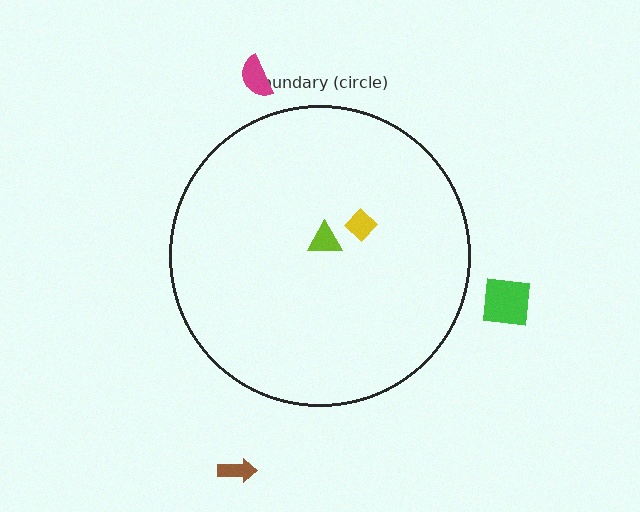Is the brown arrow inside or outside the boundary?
Outside.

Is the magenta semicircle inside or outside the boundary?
Outside.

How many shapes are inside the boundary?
2 inside, 3 outside.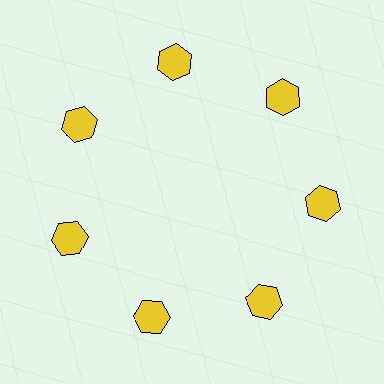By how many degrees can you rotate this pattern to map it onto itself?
The pattern maps onto itself every 51 degrees of rotation.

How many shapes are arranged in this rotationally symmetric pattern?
There are 7 shapes, arranged in 7 groups of 1.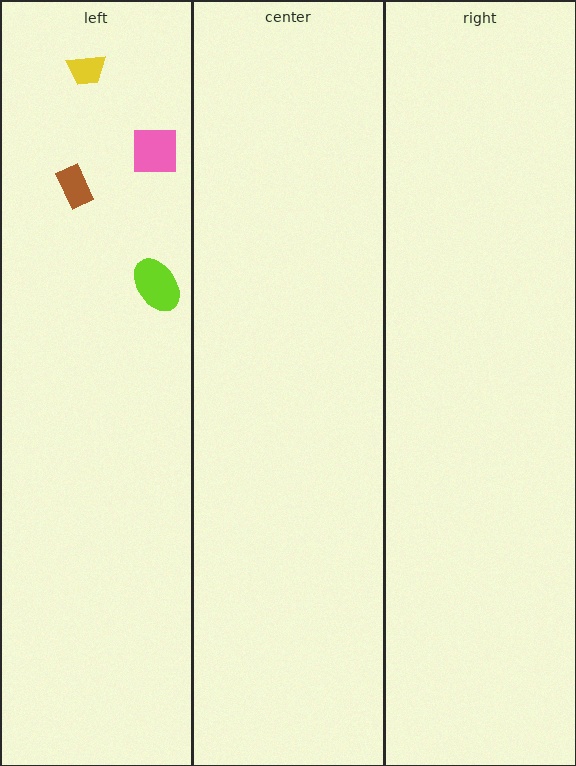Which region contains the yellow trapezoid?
The left region.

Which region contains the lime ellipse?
The left region.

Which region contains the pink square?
The left region.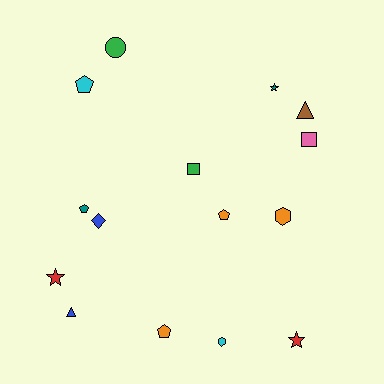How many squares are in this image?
There are 2 squares.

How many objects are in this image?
There are 15 objects.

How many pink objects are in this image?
There is 1 pink object.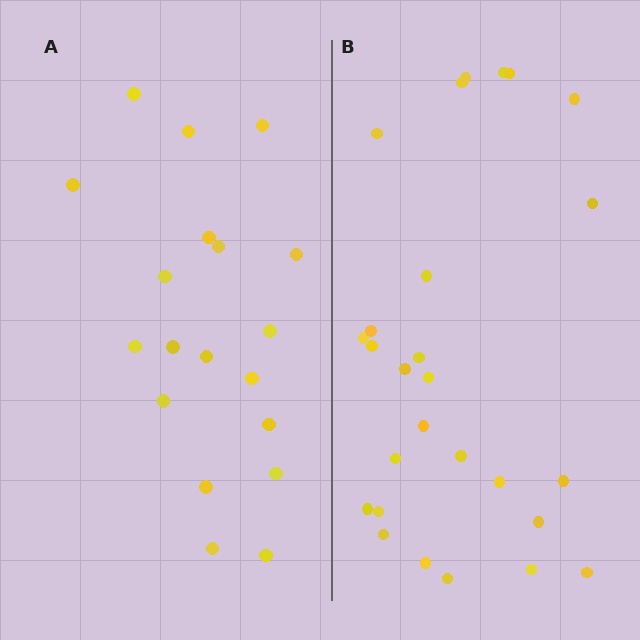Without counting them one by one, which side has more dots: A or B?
Region B (the right region) has more dots.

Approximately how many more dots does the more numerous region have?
Region B has roughly 8 or so more dots than region A.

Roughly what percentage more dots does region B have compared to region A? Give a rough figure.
About 40% more.